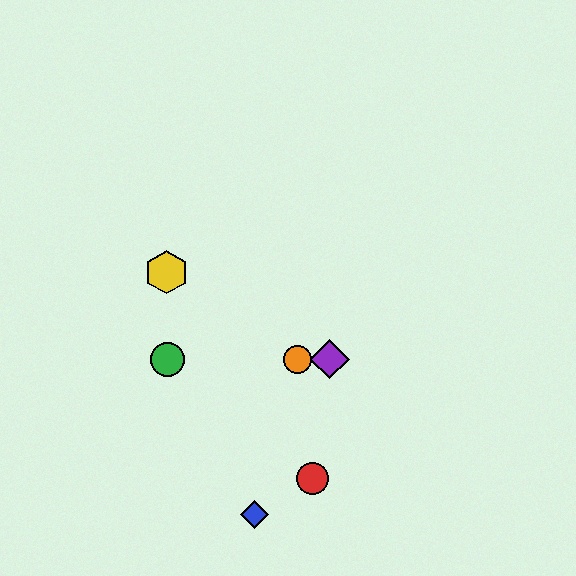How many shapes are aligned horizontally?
3 shapes (the green circle, the purple diamond, the orange circle) are aligned horizontally.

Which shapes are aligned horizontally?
The green circle, the purple diamond, the orange circle are aligned horizontally.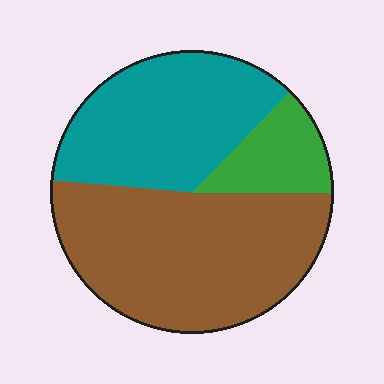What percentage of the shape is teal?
Teal takes up about three eighths (3/8) of the shape.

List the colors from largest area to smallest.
From largest to smallest: brown, teal, green.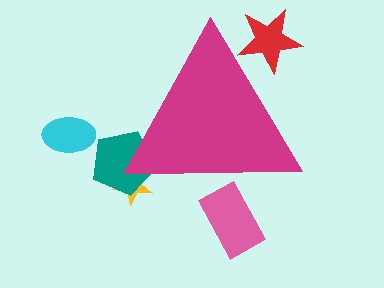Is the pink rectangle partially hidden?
Yes, the pink rectangle is partially hidden behind the magenta triangle.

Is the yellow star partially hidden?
Yes, the yellow star is partially hidden behind the magenta triangle.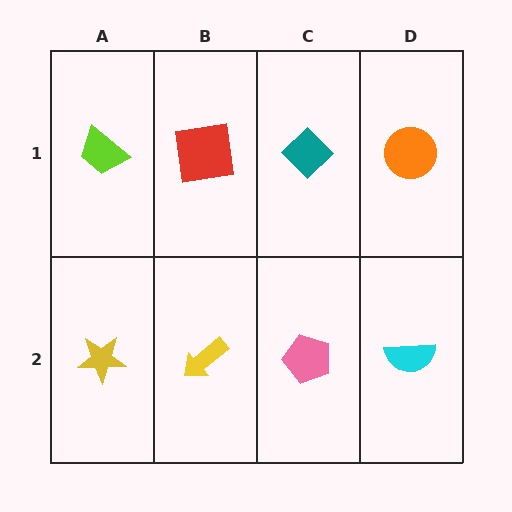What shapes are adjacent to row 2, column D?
An orange circle (row 1, column D), a pink pentagon (row 2, column C).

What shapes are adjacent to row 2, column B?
A red square (row 1, column B), a yellow star (row 2, column A), a pink pentagon (row 2, column C).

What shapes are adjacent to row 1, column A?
A yellow star (row 2, column A), a red square (row 1, column B).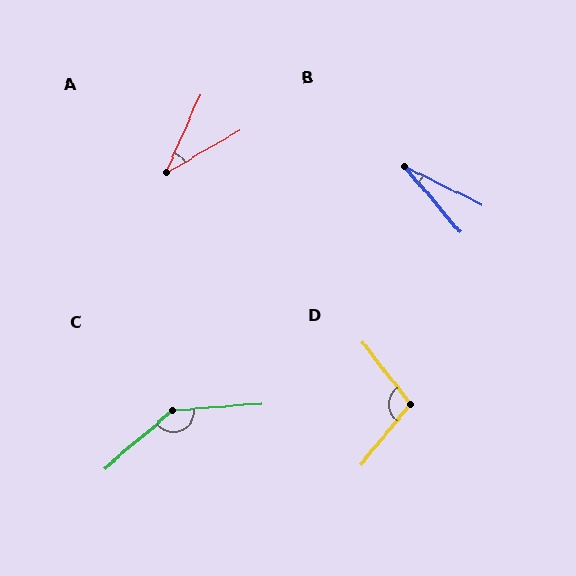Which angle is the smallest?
B, at approximately 23 degrees.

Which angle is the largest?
C, at approximately 144 degrees.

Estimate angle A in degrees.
Approximately 36 degrees.